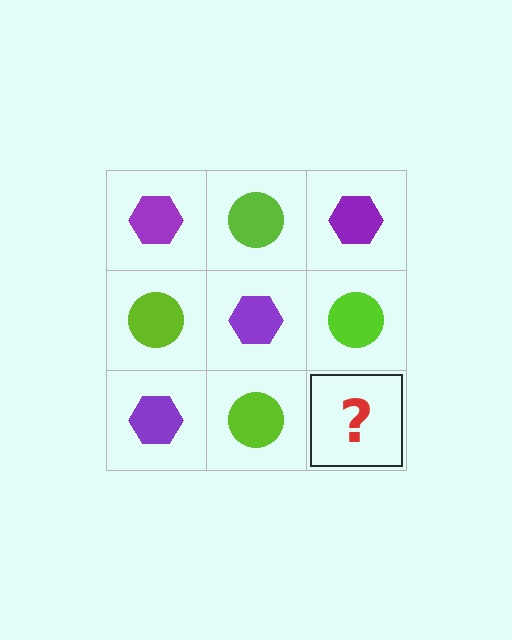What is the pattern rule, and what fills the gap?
The rule is that it alternates purple hexagon and lime circle in a checkerboard pattern. The gap should be filled with a purple hexagon.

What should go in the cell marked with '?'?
The missing cell should contain a purple hexagon.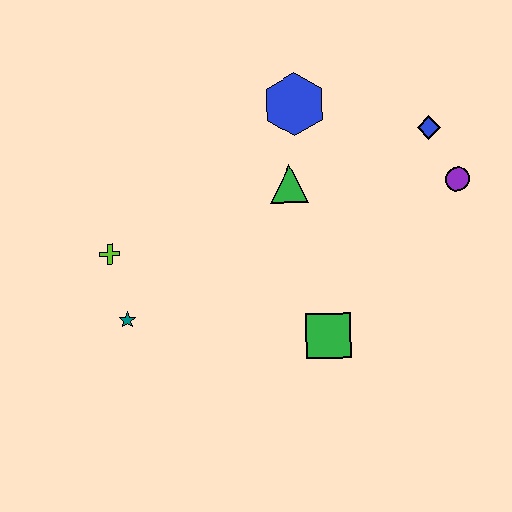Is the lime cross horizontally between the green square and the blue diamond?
No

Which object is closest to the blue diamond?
The purple circle is closest to the blue diamond.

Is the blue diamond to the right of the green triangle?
Yes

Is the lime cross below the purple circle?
Yes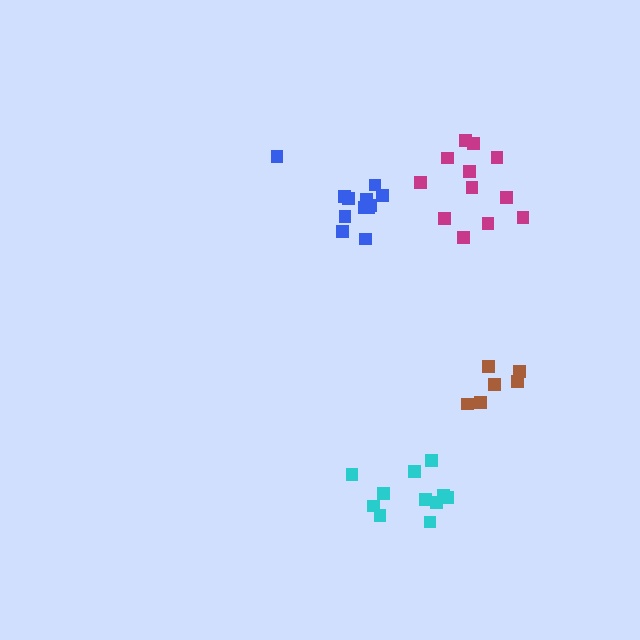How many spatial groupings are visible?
There are 4 spatial groupings.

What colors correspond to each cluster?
The clusters are colored: brown, blue, cyan, magenta.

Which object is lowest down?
The cyan cluster is bottommost.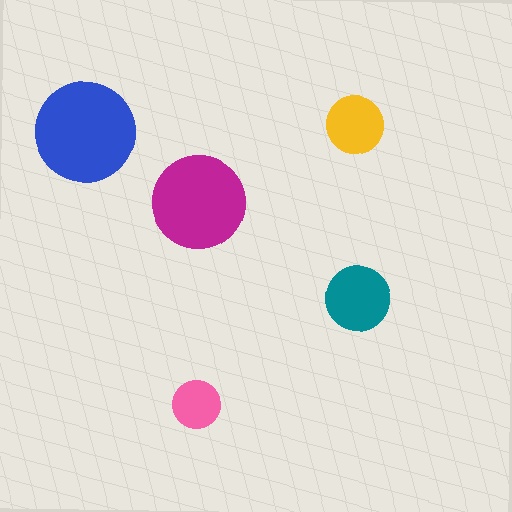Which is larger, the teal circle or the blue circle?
The blue one.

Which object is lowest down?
The pink circle is bottommost.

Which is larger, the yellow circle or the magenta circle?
The magenta one.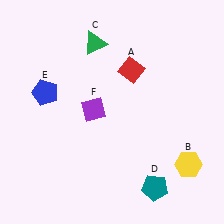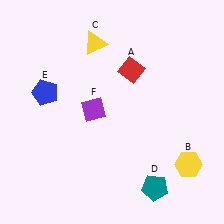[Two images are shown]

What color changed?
The triangle (C) changed from green in Image 1 to yellow in Image 2.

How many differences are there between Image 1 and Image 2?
There is 1 difference between the two images.